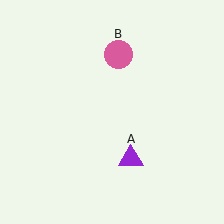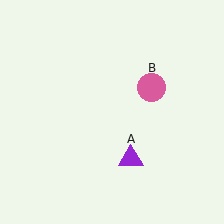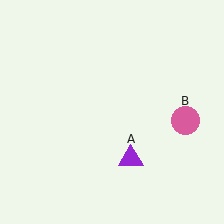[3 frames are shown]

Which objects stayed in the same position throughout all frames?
Purple triangle (object A) remained stationary.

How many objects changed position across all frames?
1 object changed position: pink circle (object B).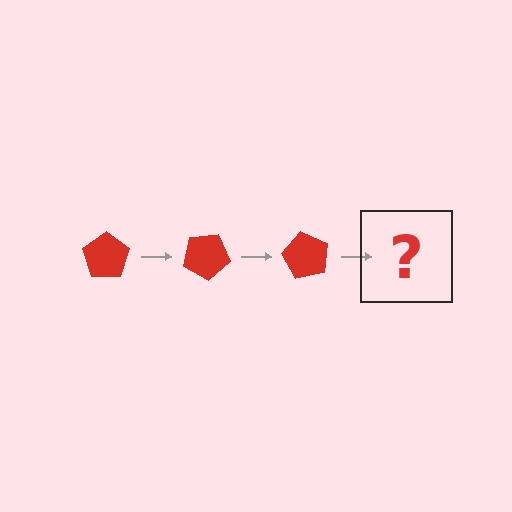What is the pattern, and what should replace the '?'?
The pattern is that the pentagon rotates 30 degrees each step. The '?' should be a red pentagon rotated 90 degrees.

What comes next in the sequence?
The next element should be a red pentagon rotated 90 degrees.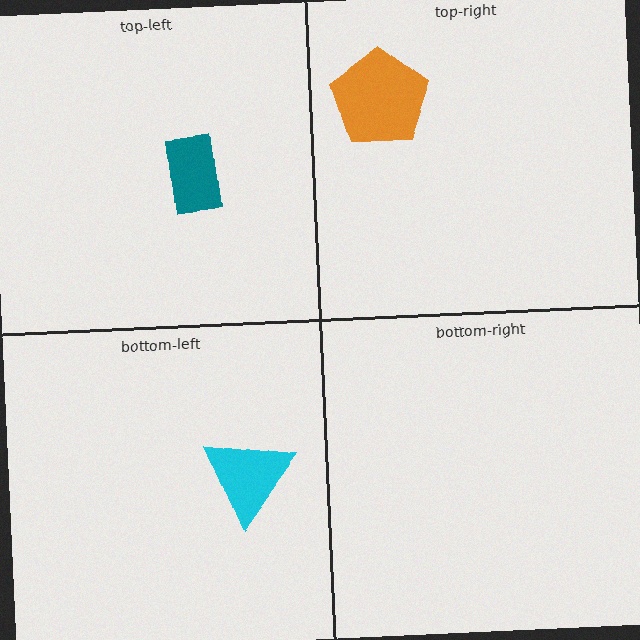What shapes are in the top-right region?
The orange pentagon.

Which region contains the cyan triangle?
The bottom-left region.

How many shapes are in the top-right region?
1.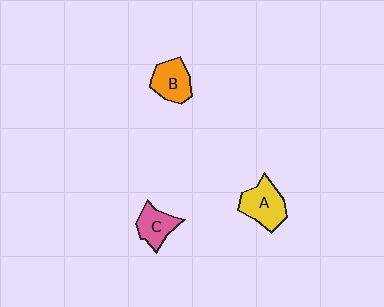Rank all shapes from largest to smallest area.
From largest to smallest: A (yellow), B (orange), C (pink).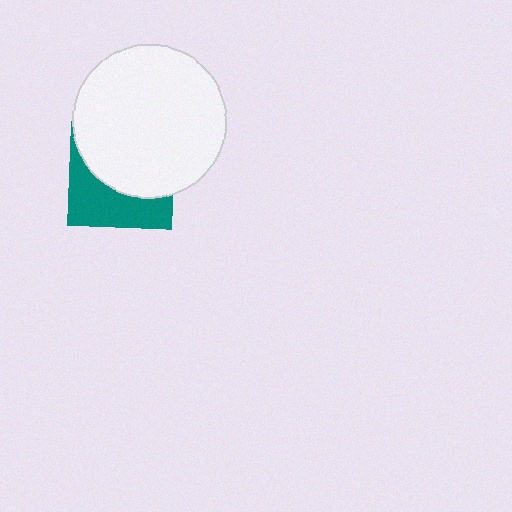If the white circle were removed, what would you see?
You would see the complete teal square.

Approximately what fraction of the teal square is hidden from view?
Roughly 58% of the teal square is hidden behind the white circle.